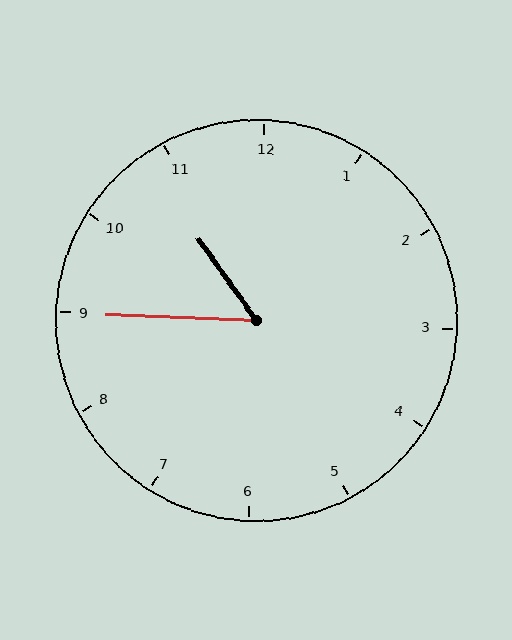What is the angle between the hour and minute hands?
Approximately 52 degrees.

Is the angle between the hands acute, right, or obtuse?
It is acute.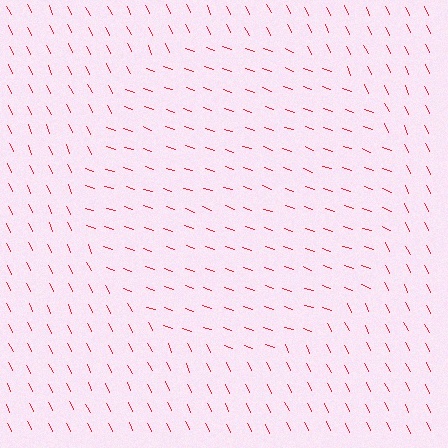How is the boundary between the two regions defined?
The boundary is defined purely by a change in line orientation (approximately 45 degrees difference). All lines are the same color and thickness.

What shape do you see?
I see a circle.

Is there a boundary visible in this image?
Yes, there is a texture boundary formed by a change in line orientation.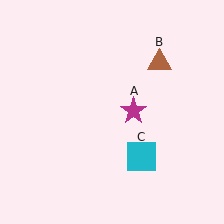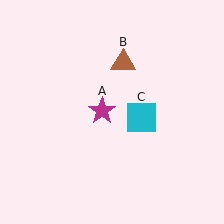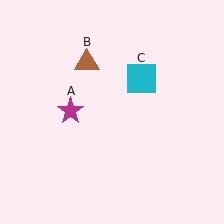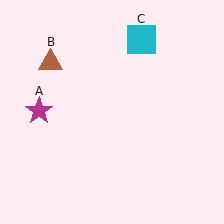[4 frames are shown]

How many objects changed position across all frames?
3 objects changed position: magenta star (object A), brown triangle (object B), cyan square (object C).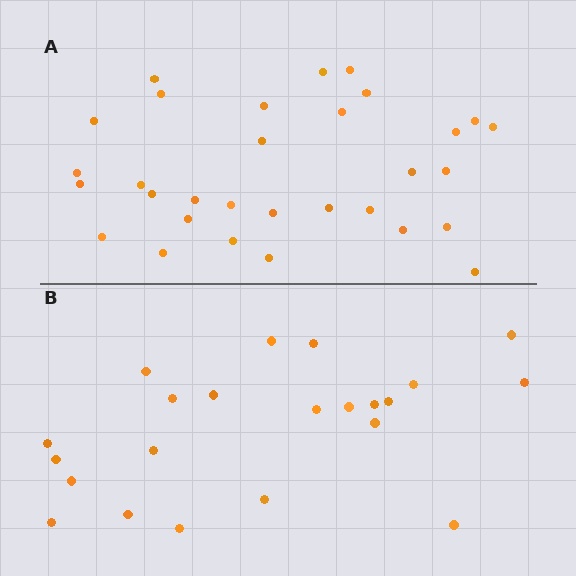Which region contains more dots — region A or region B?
Region A (the top region) has more dots.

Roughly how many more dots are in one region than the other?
Region A has roughly 8 or so more dots than region B.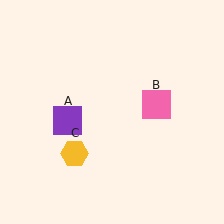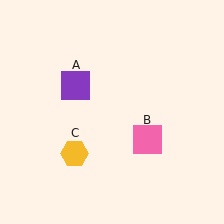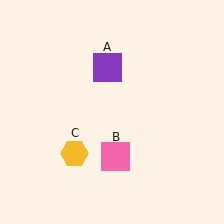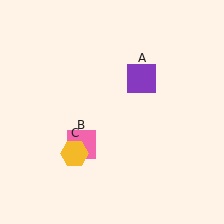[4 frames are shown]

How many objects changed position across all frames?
2 objects changed position: purple square (object A), pink square (object B).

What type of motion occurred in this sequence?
The purple square (object A), pink square (object B) rotated clockwise around the center of the scene.